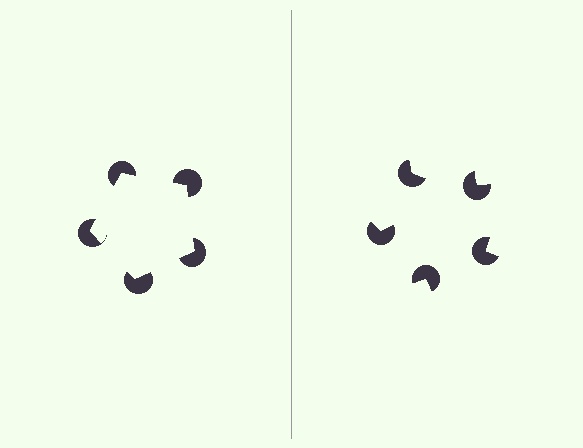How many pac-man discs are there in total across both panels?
10 — 5 on each side.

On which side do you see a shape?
An illusory pentagon appears on the left side. On the right side the wedge cuts are rotated, so no coherent shape forms.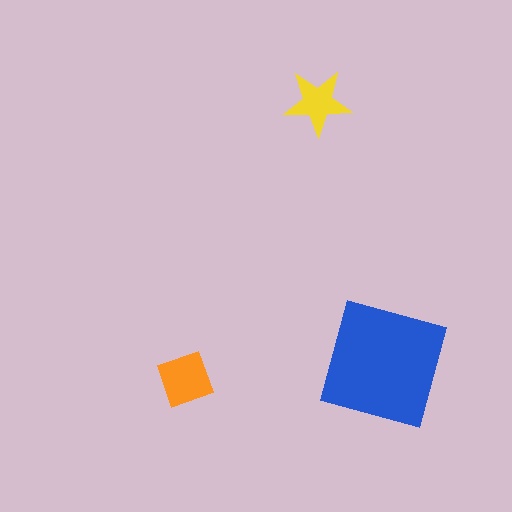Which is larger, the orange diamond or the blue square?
The blue square.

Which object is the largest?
The blue square.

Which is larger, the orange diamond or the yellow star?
The orange diamond.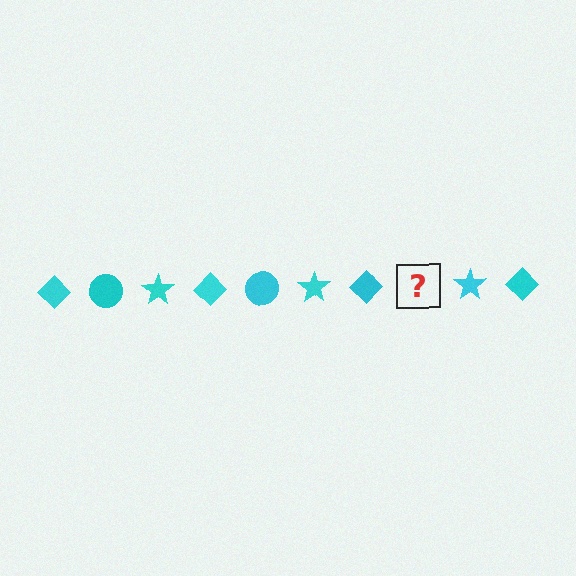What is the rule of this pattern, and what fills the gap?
The rule is that the pattern cycles through diamond, circle, star shapes in cyan. The gap should be filled with a cyan circle.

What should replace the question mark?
The question mark should be replaced with a cyan circle.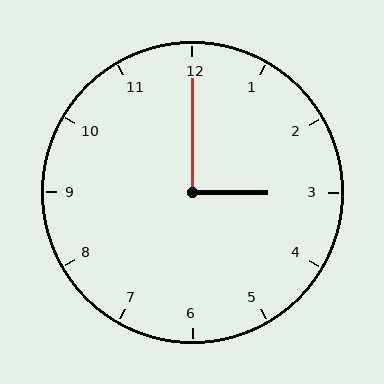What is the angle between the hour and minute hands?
Approximately 90 degrees.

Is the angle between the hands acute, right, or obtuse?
It is right.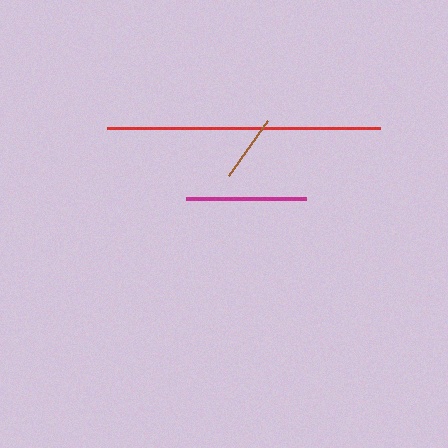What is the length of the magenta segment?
The magenta segment is approximately 120 pixels long.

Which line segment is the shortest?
The brown line is the shortest at approximately 68 pixels.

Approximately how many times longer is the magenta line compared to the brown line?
The magenta line is approximately 1.8 times the length of the brown line.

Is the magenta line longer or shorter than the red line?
The red line is longer than the magenta line.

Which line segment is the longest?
The red line is the longest at approximately 273 pixels.